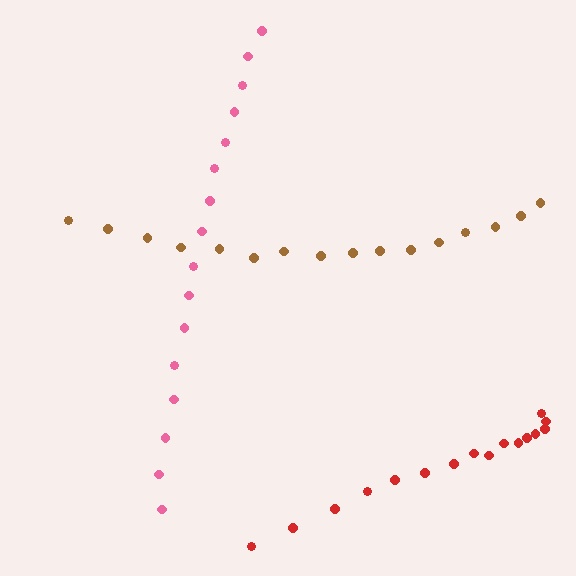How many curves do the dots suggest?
There are 3 distinct paths.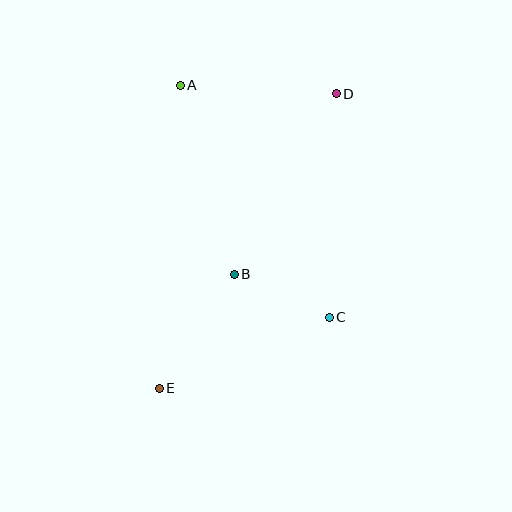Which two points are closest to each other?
Points B and C are closest to each other.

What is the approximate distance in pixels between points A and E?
The distance between A and E is approximately 303 pixels.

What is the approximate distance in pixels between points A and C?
The distance between A and C is approximately 276 pixels.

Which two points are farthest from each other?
Points D and E are farthest from each other.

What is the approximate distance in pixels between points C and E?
The distance between C and E is approximately 184 pixels.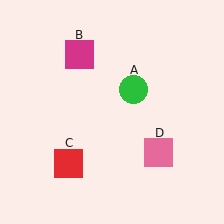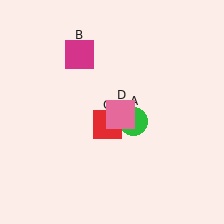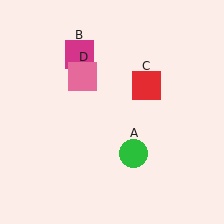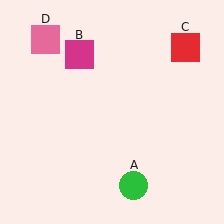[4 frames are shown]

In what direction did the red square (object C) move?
The red square (object C) moved up and to the right.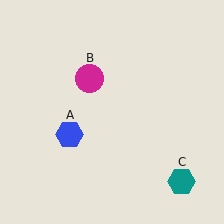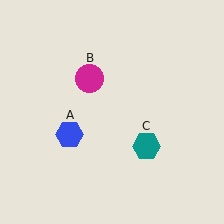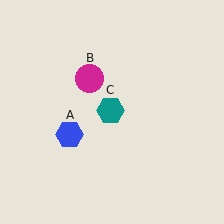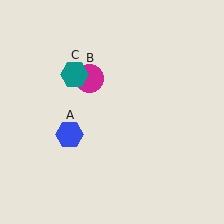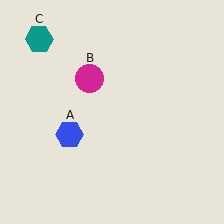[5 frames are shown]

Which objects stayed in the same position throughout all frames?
Blue hexagon (object A) and magenta circle (object B) remained stationary.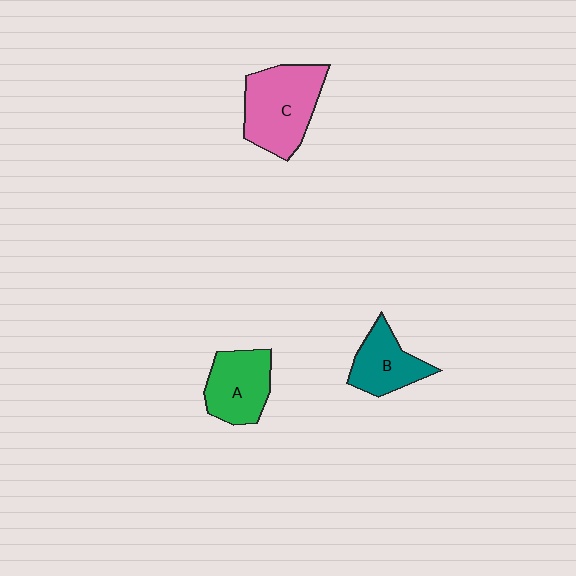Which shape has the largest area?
Shape C (pink).